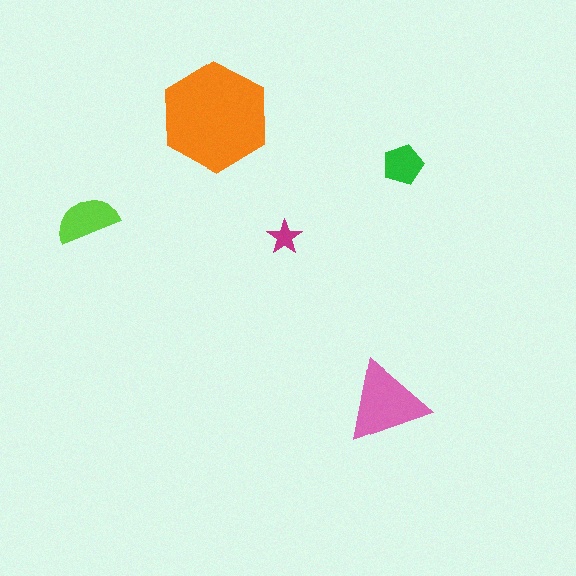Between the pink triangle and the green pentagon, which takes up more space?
The pink triangle.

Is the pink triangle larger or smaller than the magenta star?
Larger.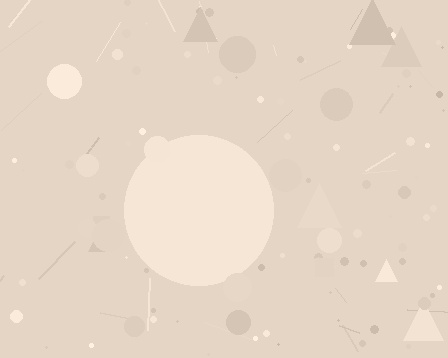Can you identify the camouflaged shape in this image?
The camouflaged shape is a circle.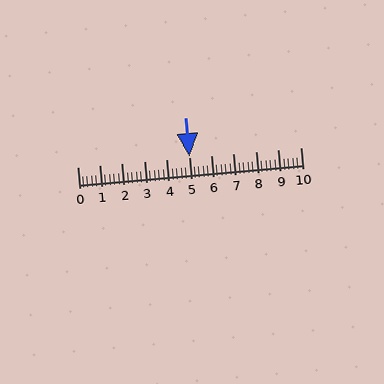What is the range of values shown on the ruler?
The ruler shows values from 0 to 10.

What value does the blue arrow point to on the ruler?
The blue arrow points to approximately 5.0.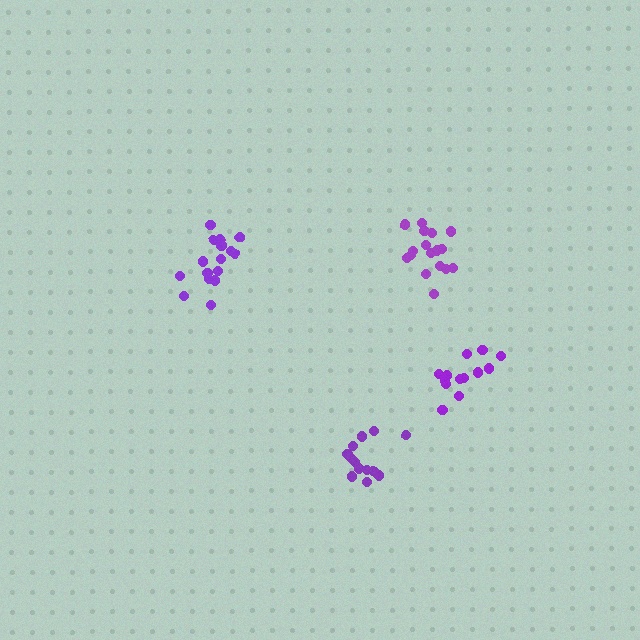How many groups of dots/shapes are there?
There are 4 groups.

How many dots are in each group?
Group 1: 14 dots, Group 2: 16 dots, Group 3: 13 dots, Group 4: 17 dots (60 total).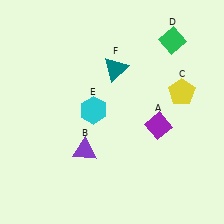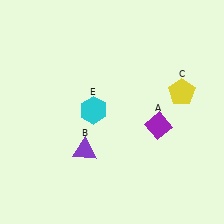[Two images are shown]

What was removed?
The teal triangle (F), the green diamond (D) were removed in Image 2.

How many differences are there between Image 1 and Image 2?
There are 2 differences between the two images.